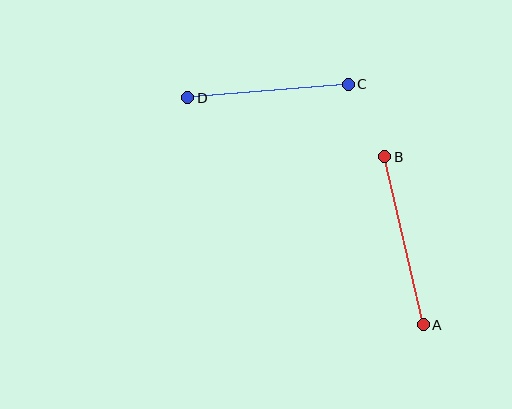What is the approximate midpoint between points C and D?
The midpoint is at approximately (268, 91) pixels.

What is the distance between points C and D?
The distance is approximately 161 pixels.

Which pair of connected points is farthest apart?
Points A and B are farthest apart.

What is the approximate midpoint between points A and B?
The midpoint is at approximately (404, 241) pixels.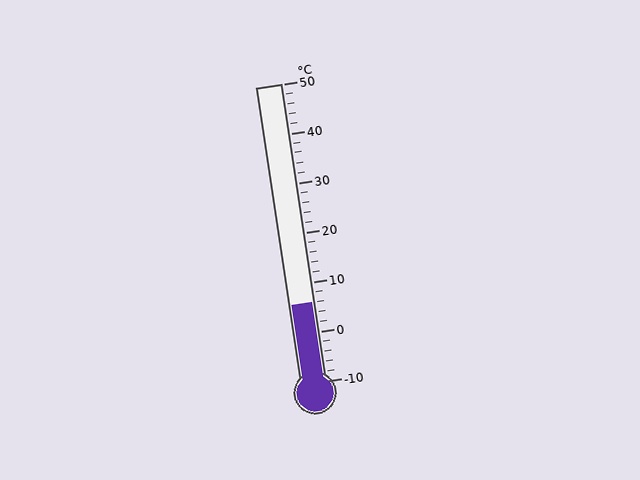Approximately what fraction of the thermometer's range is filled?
The thermometer is filled to approximately 25% of its range.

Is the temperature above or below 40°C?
The temperature is below 40°C.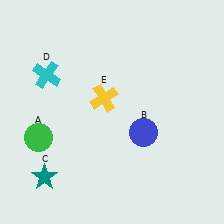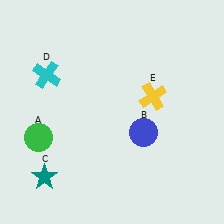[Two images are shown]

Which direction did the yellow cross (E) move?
The yellow cross (E) moved right.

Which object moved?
The yellow cross (E) moved right.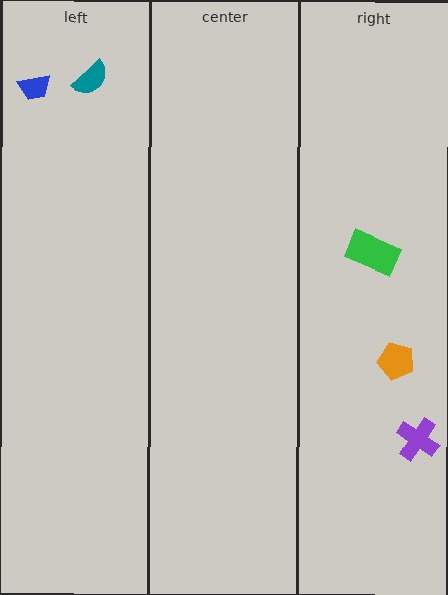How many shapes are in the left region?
2.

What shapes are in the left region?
The blue trapezoid, the teal semicircle.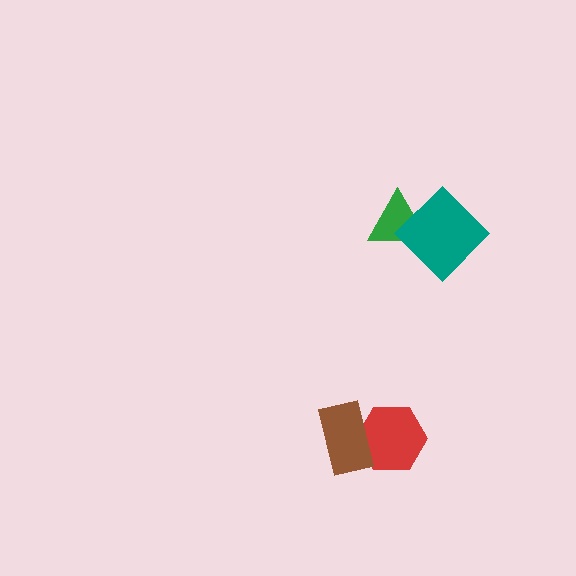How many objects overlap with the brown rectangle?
1 object overlaps with the brown rectangle.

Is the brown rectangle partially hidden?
No, no other shape covers it.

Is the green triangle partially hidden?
Yes, it is partially covered by another shape.